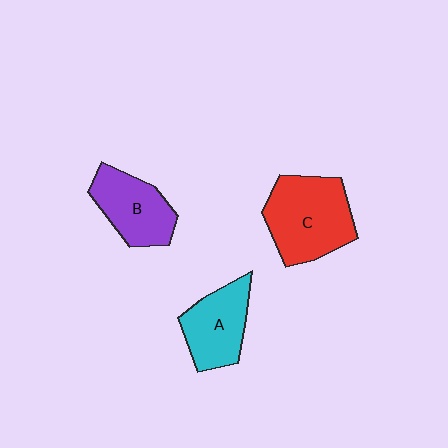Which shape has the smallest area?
Shape A (cyan).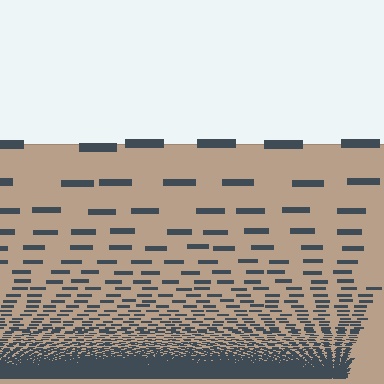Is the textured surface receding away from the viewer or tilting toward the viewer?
The surface appears to tilt toward the viewer. Texture elements get larger and sparser toward the top.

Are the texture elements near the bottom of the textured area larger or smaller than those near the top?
Smaller. The gradient is inverted — elements near the bottom are smaller and denser.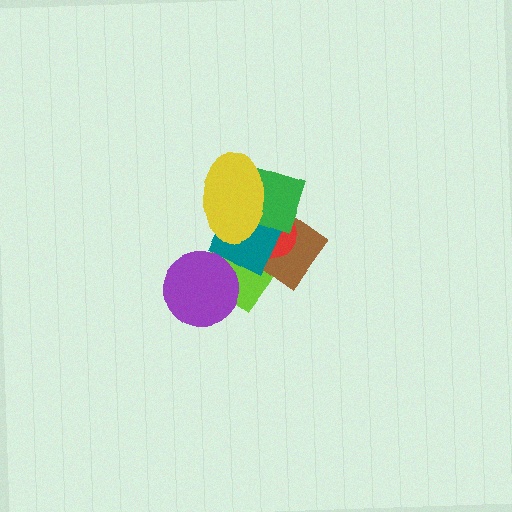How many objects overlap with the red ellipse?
5 objects overlap with the red ellipse.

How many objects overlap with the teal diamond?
6 objects overlap with the teal diamond.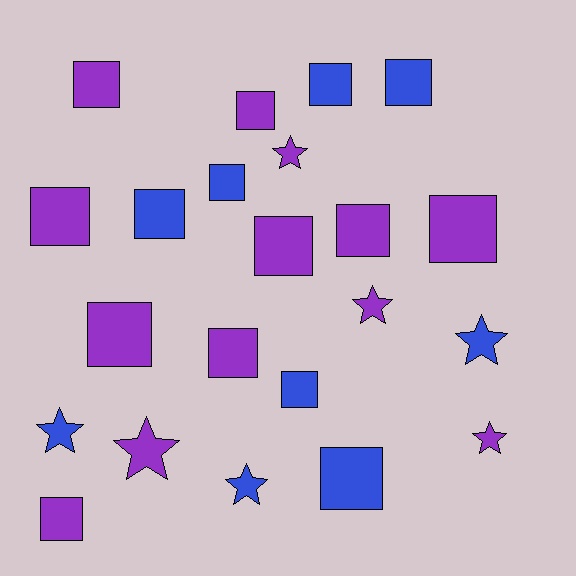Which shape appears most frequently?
Square, with 15 objects.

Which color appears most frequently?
Purple, with 13 objects.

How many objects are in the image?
There are 22 objects.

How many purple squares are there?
There are 9 purple squares.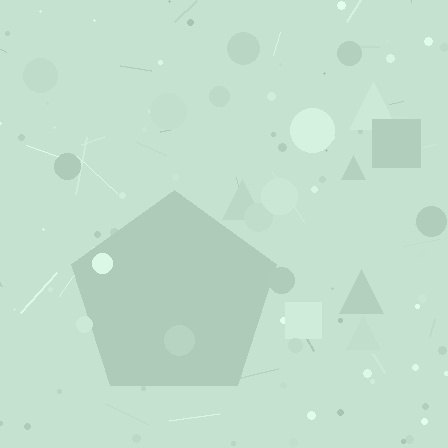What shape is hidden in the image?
A pentagon is hidden in the image.